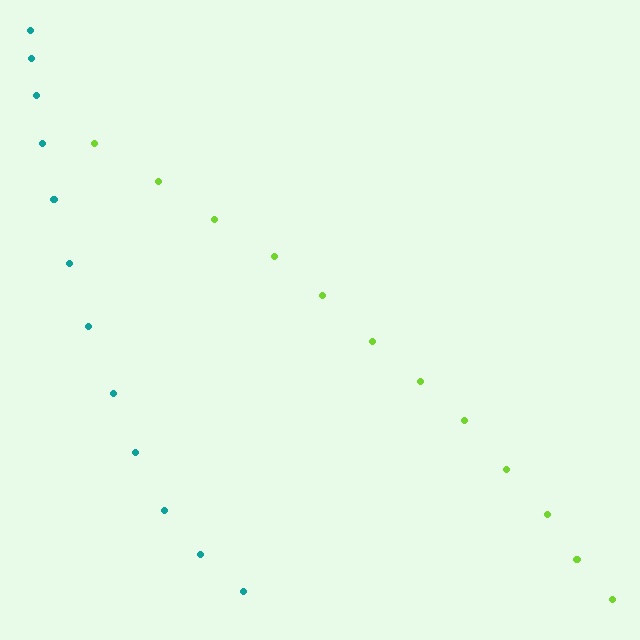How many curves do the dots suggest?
There are 2 distinct paths.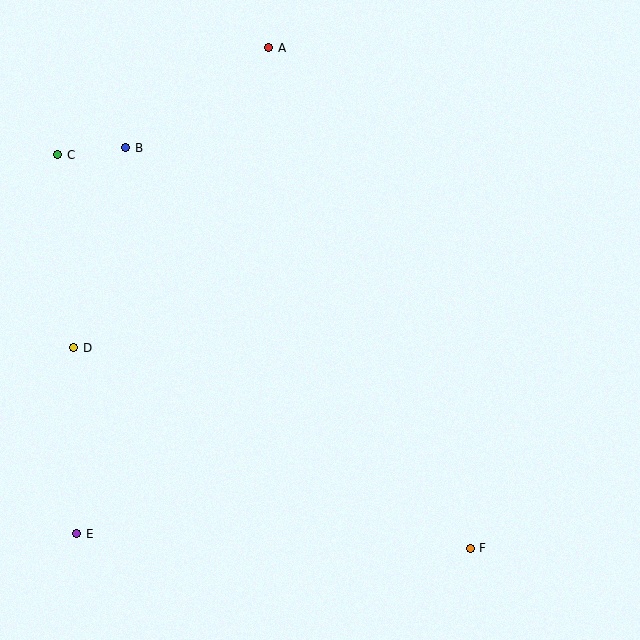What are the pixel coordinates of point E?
Point E is at (77, 534).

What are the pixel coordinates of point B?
Point B is at (125, 148).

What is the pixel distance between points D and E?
The distance between D and E is 186 pixels.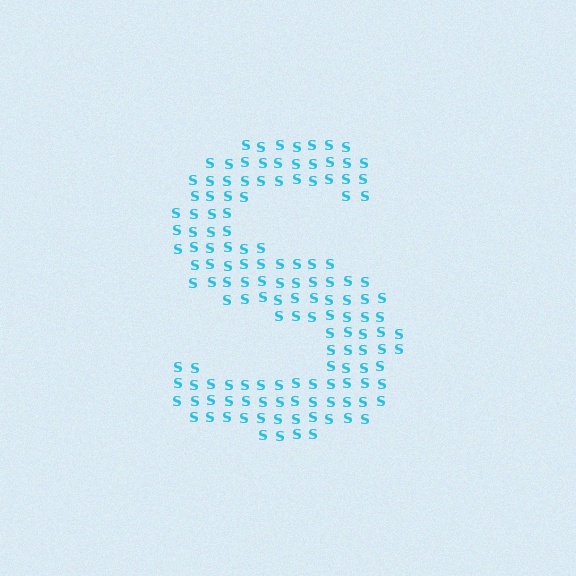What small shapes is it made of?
It is made of small letter S's.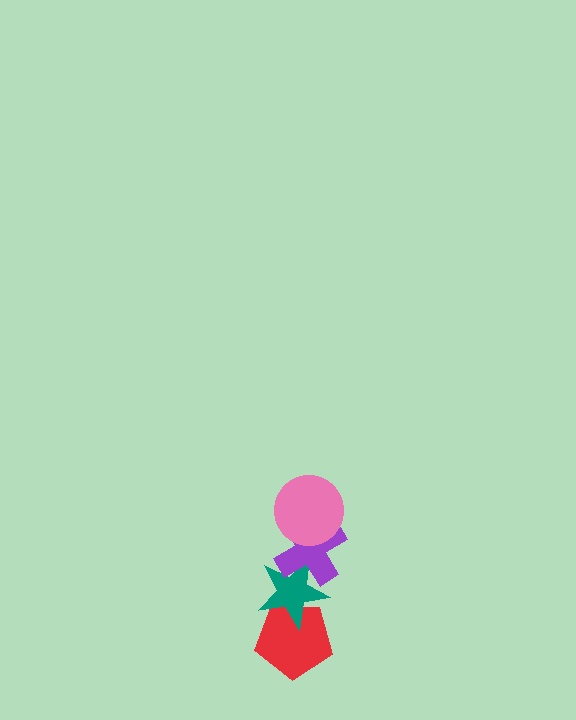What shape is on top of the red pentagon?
The teal star is on top of the red pentagon.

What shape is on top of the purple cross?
The pink circle is on top of the purple cross.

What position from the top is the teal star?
The teal star is 3rd from the top.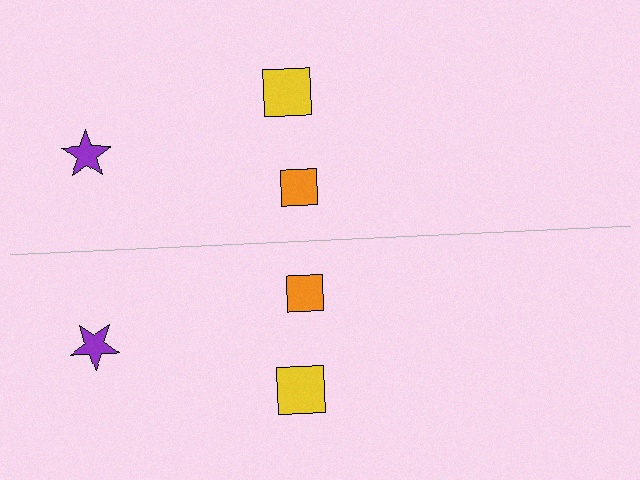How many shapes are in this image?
There are 6 shapes in this image.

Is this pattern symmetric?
Yes, this pattern has bilateral (reflection) symmetry.